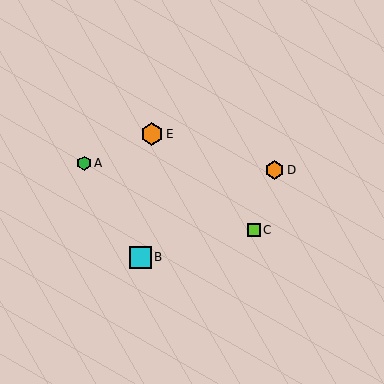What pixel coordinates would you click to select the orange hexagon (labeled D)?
Click at (275, 170) to select the orange hexagon D.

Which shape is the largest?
The orange hexagon (labeled E) is the largest.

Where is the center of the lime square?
The center of the lime square is at (254, 230).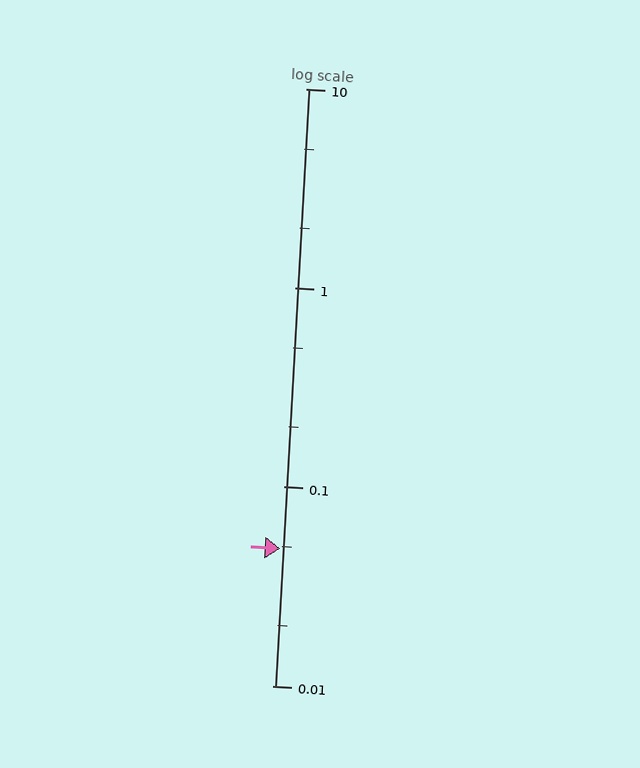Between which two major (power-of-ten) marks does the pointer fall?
The pointer is between 0.01 and 0.1.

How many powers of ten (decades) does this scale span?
The scale spans 3 decades, from 0.01 to 10.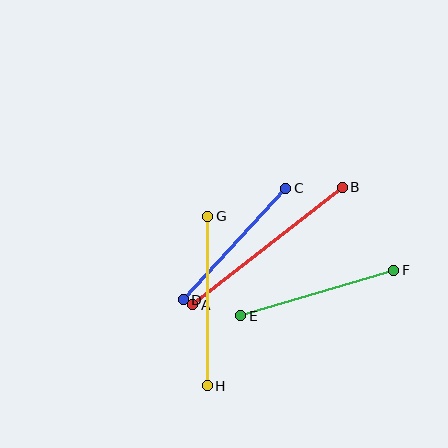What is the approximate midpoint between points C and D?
The midpoint is at approximately (234, 244) pixels.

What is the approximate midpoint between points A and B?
The midpoint is at approximately (268, 246) pixels.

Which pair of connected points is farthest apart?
Points A and B are farthest apart.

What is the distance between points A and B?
The distance is approximately 190 pixels.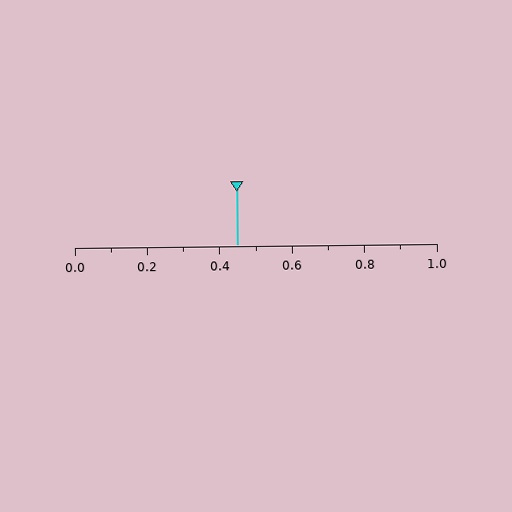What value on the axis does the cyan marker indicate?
The marker indicates approximately 0.45.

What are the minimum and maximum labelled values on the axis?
The axis runs from 0.0 to 1.0.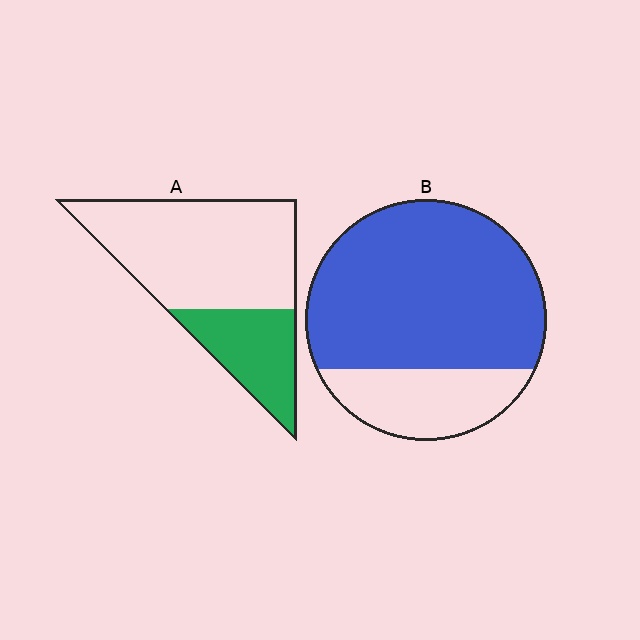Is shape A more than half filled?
No.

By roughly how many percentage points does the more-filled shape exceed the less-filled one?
By roughly 45 percentage points (B over A).